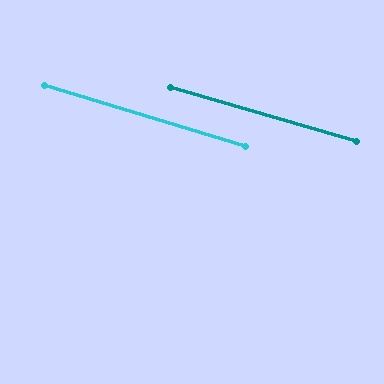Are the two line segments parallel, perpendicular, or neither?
Parallel — their directions differ by only 0.7°.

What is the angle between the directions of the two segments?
Approximately 1 degree.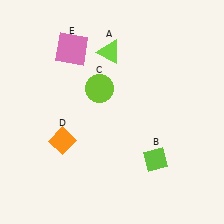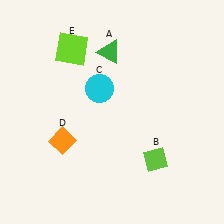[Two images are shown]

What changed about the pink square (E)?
In Image 1, E is pink. In Image 2, it changed to lime.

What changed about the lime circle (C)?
In Image 1, C is lime. In Image 2, it changed to cyan.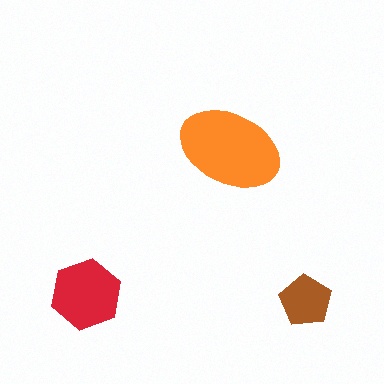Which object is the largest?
The orange ellipse.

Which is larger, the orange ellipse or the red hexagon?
The orange ellipse.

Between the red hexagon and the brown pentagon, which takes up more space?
The red hexagon.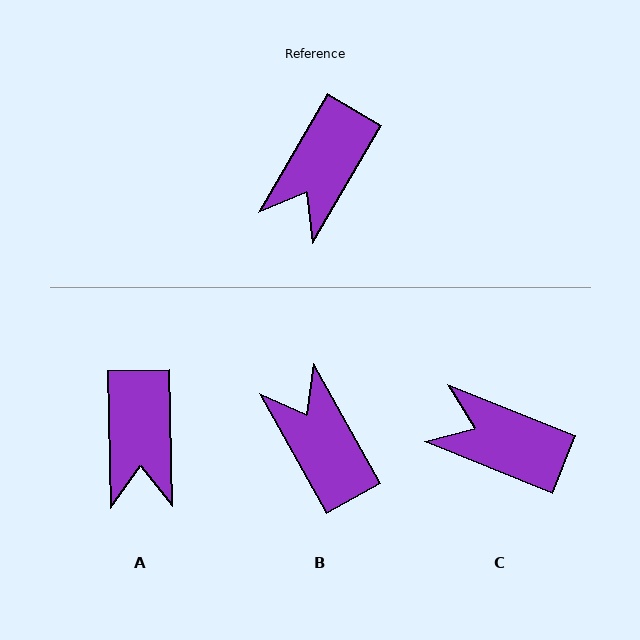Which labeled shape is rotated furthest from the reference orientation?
B, about 121 degrees away.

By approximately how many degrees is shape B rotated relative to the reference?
Approximately 121 degrees clockwise.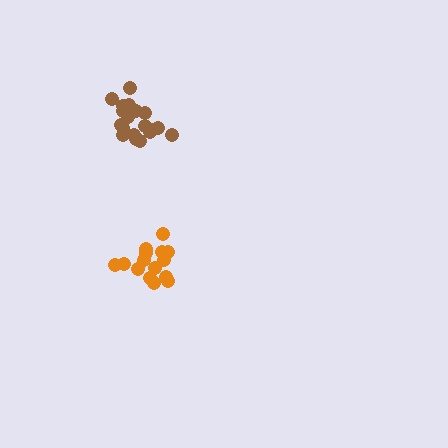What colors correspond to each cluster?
The clusters are colored: orange, brown.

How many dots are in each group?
Group 1: 15 dots, Group 2: 21 dots (36 total).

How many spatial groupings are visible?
There are 2 spatial groupings.